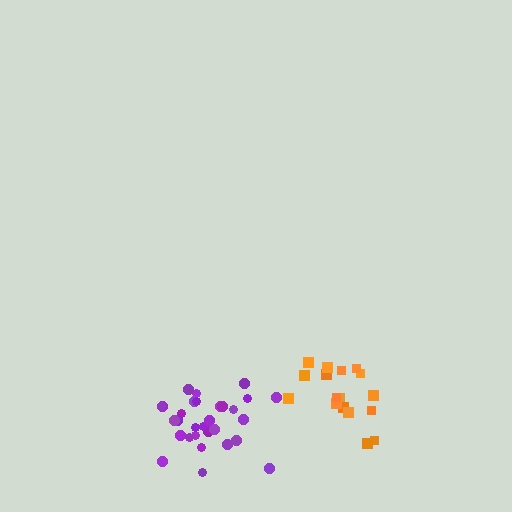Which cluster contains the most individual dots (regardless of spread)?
Purple (31).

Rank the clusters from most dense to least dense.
purple, orange.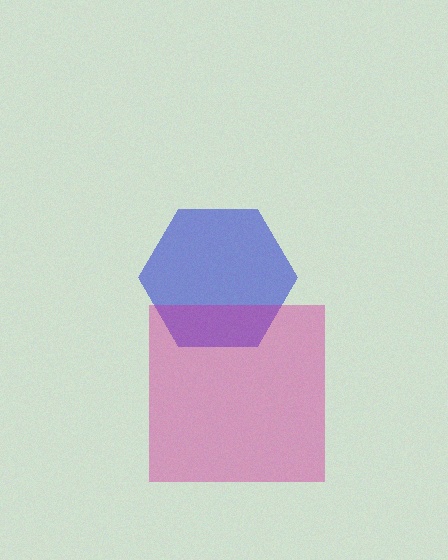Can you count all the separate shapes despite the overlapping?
Yes, there are 2 separate shapes.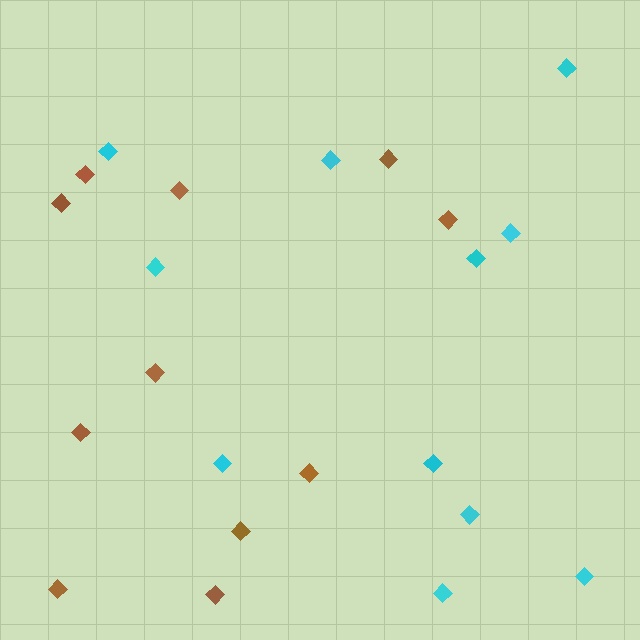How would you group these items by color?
There are 2 groups: one group of cyan diamonds (11) and one group of brown diamonds (11).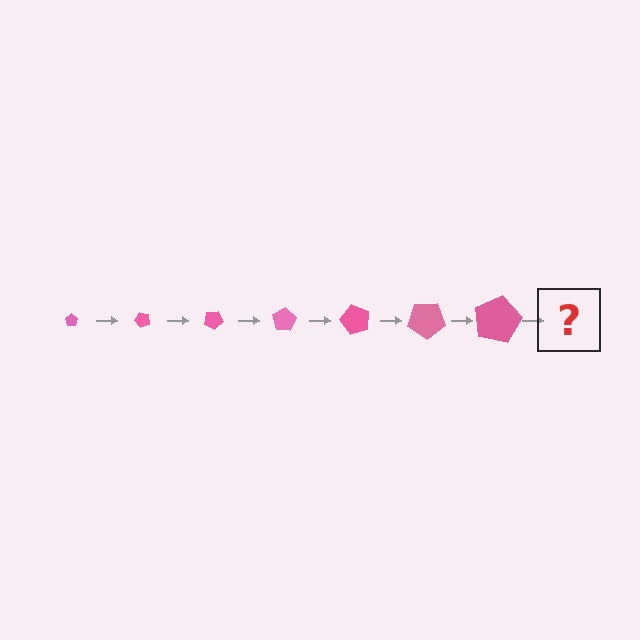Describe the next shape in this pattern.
It should be a pentagon, larger than the previous one and rotated 350 degrees from the start.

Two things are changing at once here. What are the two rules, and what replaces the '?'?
The two rules are that the pentagon grows larger each step and it rotates 50 degrees each step. The '?' should be a pentagon, larger than the previous one and rotated 350 degrees from the start.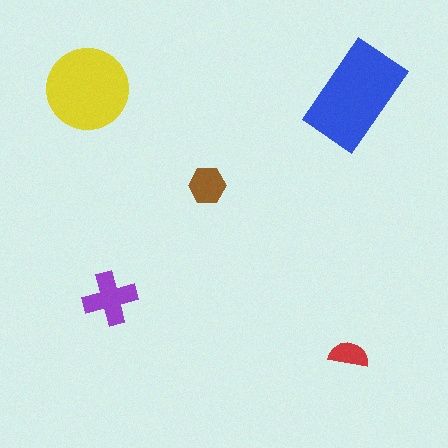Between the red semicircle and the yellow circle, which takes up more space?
The yellow circle.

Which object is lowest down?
The red semicircle is bottommost.